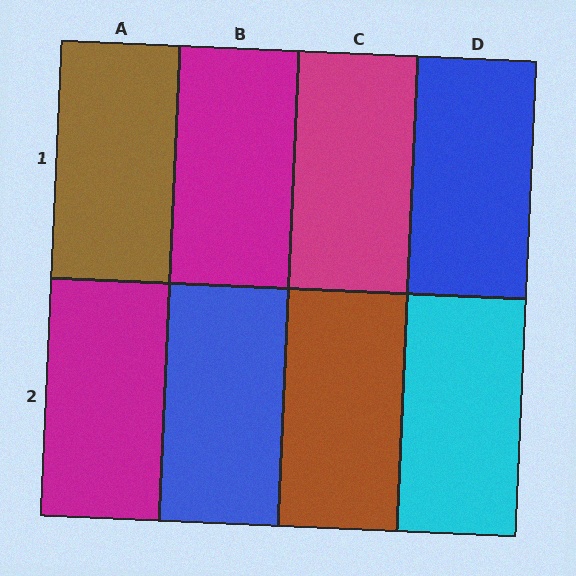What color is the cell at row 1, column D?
Blue.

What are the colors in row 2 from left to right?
Magenta, blue, brown, cyan.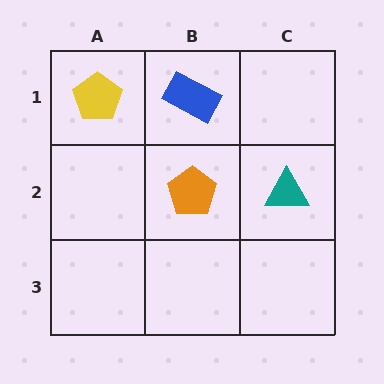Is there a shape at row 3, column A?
No, that cell is empty.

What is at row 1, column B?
A blue rectangle.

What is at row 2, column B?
An orange pentagon.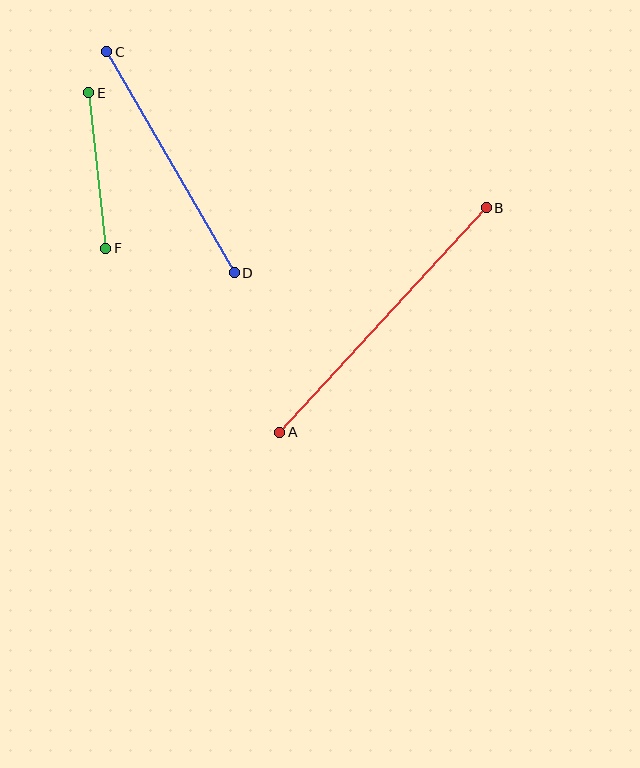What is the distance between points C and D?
The distance is approximately 255 pixels.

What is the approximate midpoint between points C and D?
The midpoint is at approximately (171, 162) pixels.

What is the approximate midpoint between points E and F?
The midpoint is at approximately (97, 170) pixels.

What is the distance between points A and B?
The distance is approximately 305 pixels.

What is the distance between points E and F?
The distance is approximately 157 pixels.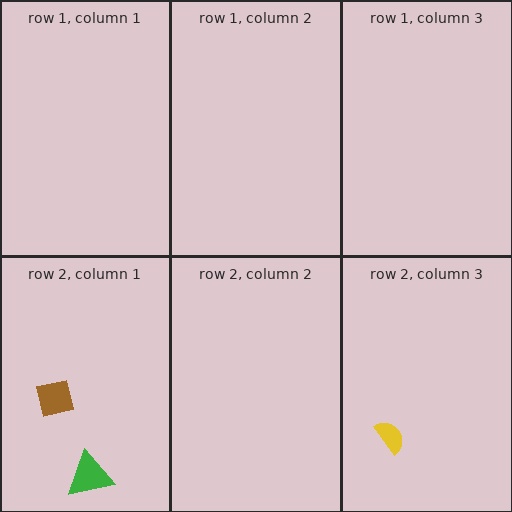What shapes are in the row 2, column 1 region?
The brown square, the green triangle.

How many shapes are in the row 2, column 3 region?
1.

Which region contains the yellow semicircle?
The row 2, column 3 region.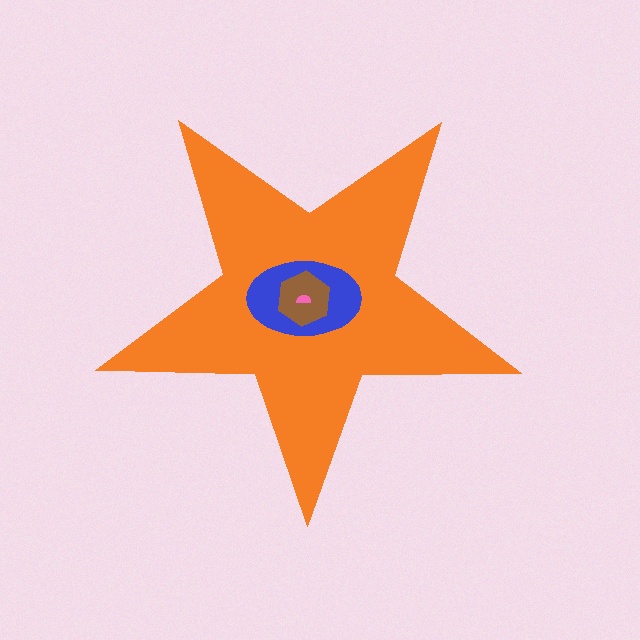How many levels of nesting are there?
4.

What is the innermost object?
The pink semicircle.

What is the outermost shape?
The orange star.